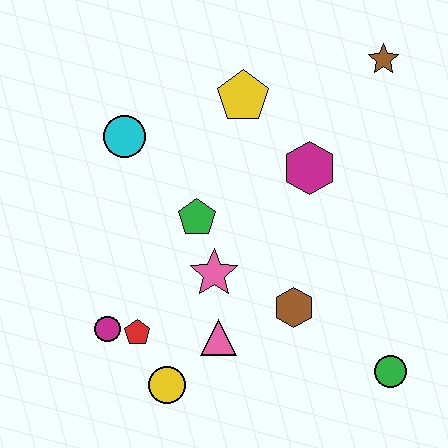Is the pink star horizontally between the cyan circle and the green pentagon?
No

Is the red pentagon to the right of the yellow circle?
No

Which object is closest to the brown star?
The magenta hexagon is closest to the brown star.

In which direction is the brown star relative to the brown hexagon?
The brown star is above the brown hexagon.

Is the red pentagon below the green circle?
No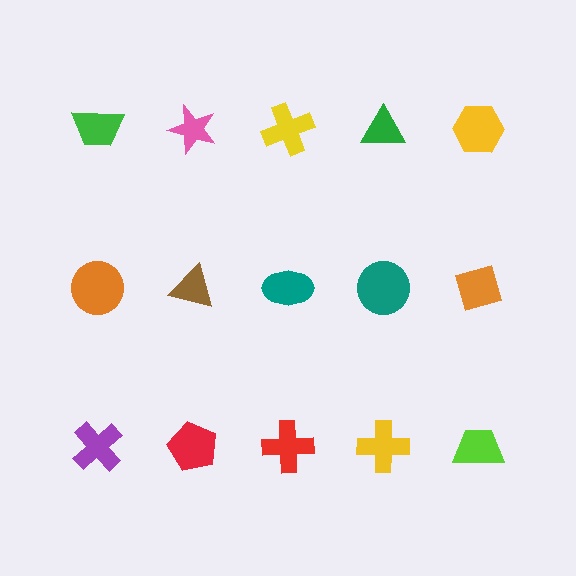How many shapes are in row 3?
5 shapes.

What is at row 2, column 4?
A teal circle.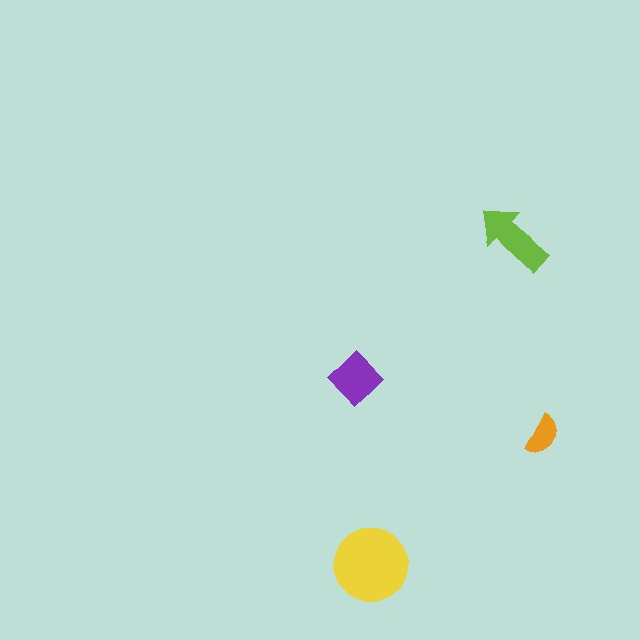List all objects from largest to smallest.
The yellow circle, the lime arrow, the purple diamond, the orange semicircle.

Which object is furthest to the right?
The orange semicircle is rightmost.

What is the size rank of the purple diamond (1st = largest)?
3rd.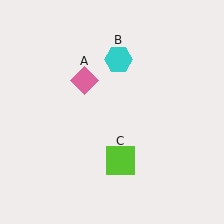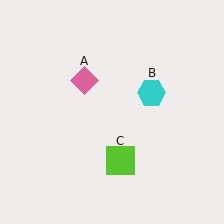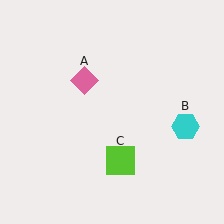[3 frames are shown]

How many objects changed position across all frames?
1 object changed position: cyan hexagon (object B).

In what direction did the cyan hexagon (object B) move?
The cyan hexagon (object B) moved down and to the right.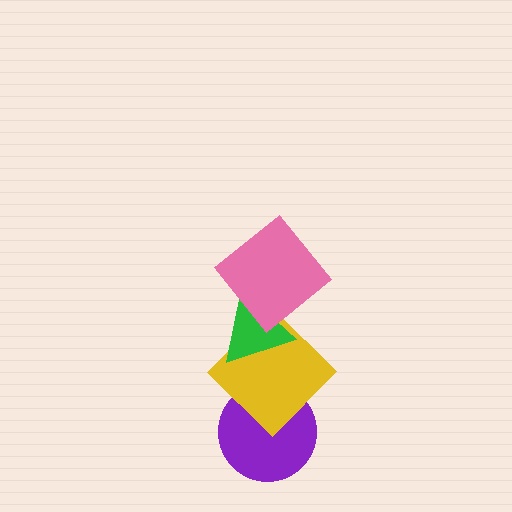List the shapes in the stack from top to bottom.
From top to bottom: the pink diamond, the green triangle, the yellow diamond, the purple circle.